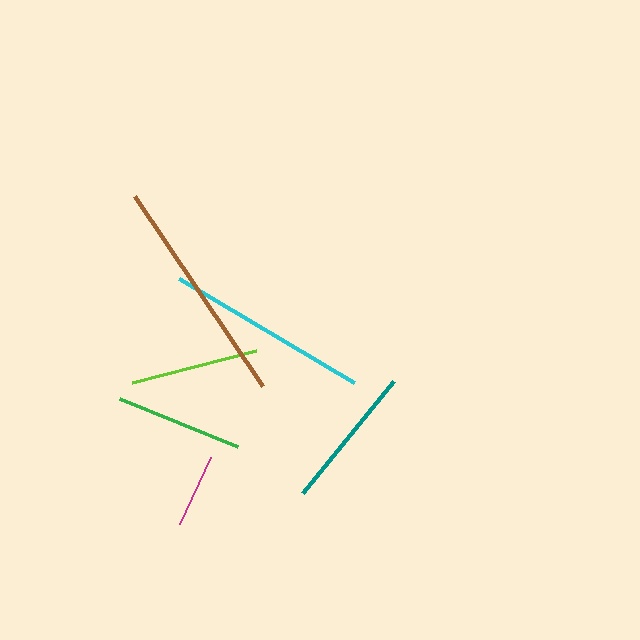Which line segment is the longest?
The brown line is the longest at approximately 229 pixels.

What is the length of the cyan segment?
The cyan segment is approximately 204 pixels long.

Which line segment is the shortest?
The magenta line is the shortest at approximately 74 pixels.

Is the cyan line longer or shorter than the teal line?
The cyan line is longer than the teal line.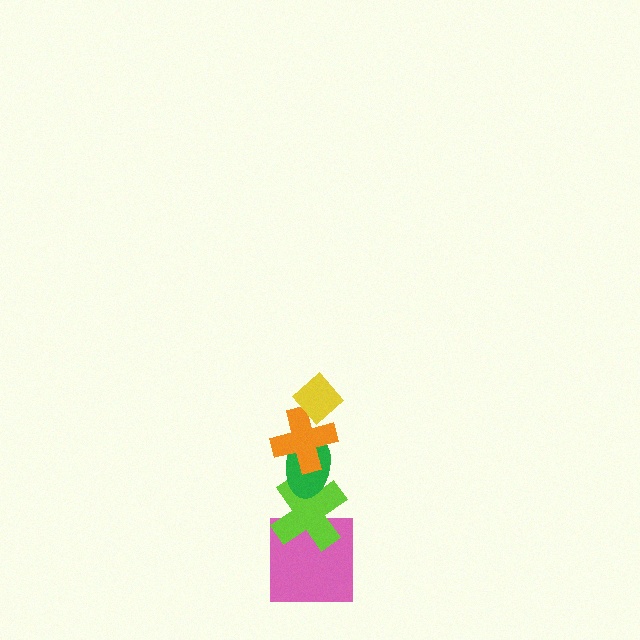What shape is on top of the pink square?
The lime cross is on top of the pink square.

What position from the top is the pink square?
The pink square is 5th from the top.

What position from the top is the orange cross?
The orange cross is 2nd from the top.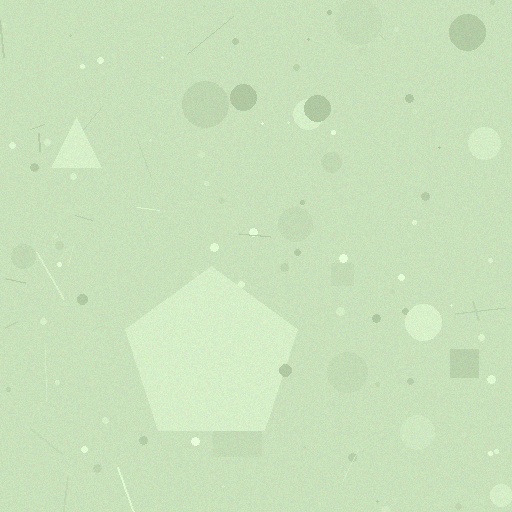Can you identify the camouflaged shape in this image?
The camouflaged shape is a pentagon.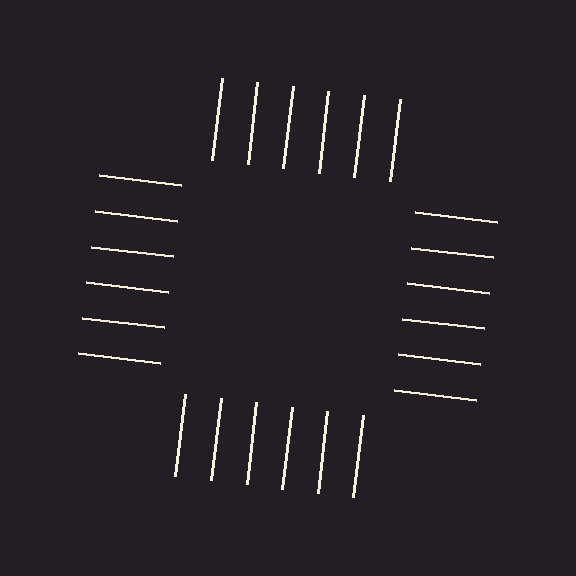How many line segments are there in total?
24 — 6 along each of the 4 edges.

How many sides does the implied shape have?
4 sides — the line-ends trace a square.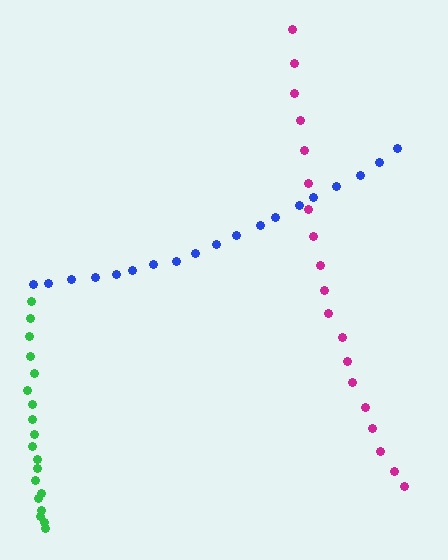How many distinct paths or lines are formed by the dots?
There are 3 distinct paths.